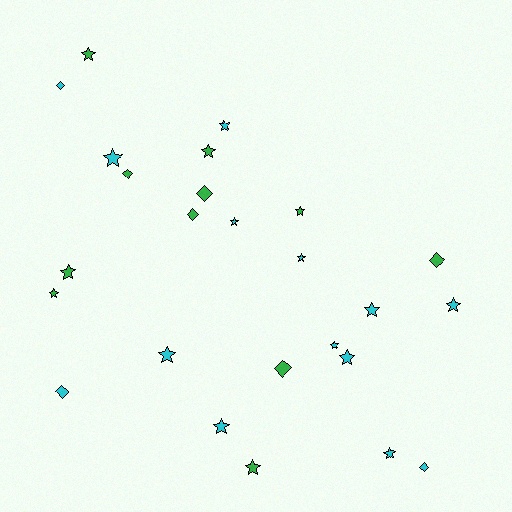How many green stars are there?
There are 6 green stars.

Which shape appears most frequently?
Star, with 17 objects.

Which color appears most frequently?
Cyan, with 14 objects.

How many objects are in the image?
There are 25 objects.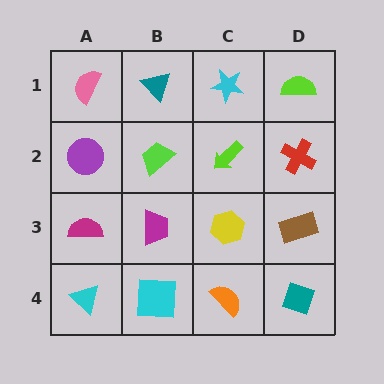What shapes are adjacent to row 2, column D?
A lime semicircle (row 1, column D), a brown rectangle (row 3, column D), a lime arrow (row 2, column C).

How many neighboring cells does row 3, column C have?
4.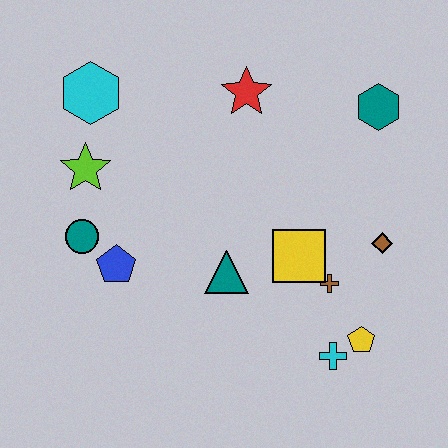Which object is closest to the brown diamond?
The brown cross is closest to the brown diamond.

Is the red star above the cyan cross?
Yes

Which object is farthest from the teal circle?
The teal hexagon is farthest from the teal circle.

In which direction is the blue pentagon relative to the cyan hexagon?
The blue pentagon is below the cyan hexagon.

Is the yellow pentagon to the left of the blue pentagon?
No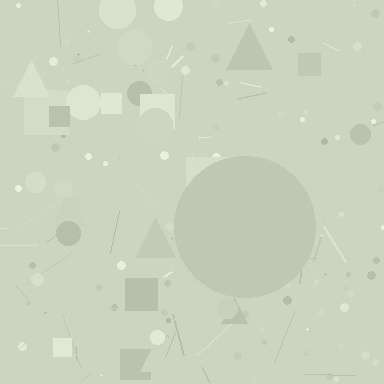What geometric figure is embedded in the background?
A circle is embedded in the background.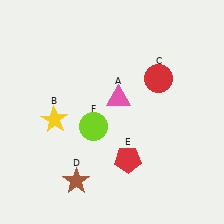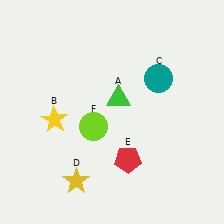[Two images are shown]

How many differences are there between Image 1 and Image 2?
There are 3 differences between the two images.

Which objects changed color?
A changed from pink to green. C changed from red to teal. D changed from brown to yellow.